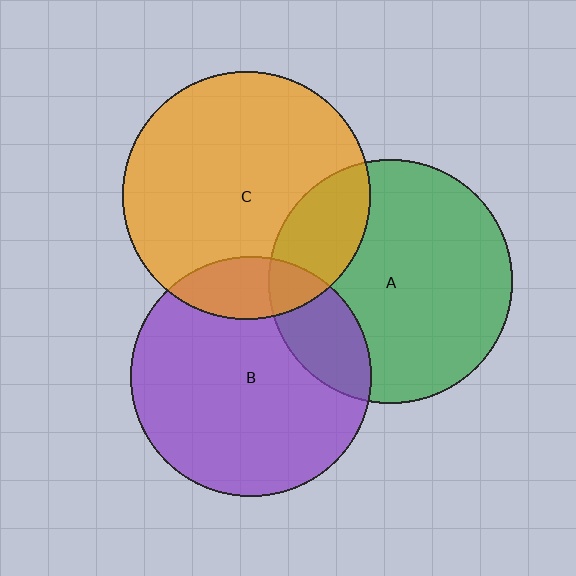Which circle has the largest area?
Circle C (orange).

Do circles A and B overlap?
Yes.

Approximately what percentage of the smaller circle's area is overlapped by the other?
Approximately 20%.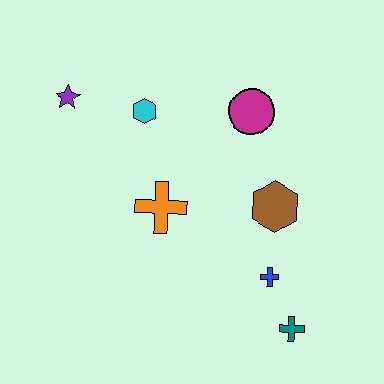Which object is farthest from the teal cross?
The purple star is farthest from the teal cross.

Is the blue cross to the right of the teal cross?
No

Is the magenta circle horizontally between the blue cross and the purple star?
Yes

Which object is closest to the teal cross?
The blue cross is closest to the teal cross.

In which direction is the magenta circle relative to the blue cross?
The magenta circle is above the blue cross.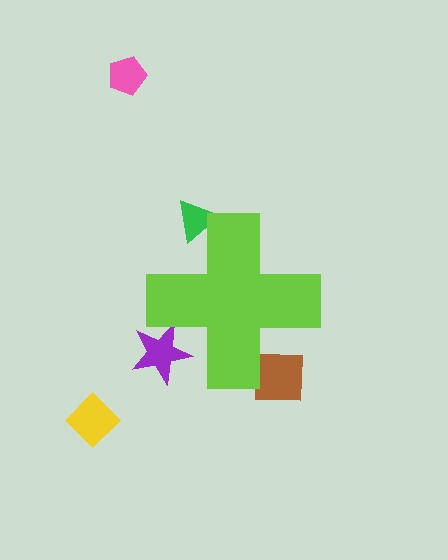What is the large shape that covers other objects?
A lime cross.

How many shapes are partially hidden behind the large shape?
3 shapes are partially hidden.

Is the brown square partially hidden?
Yes, the brown square is partially hidden behind the lime cross.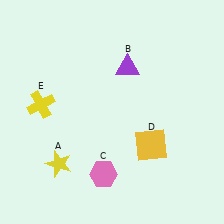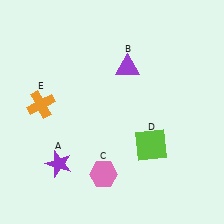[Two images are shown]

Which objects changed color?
A changed from yellow to purple. D changed from yellow to lime. E changed from yellow to orange.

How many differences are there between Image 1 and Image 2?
There are 3 differences between the two images.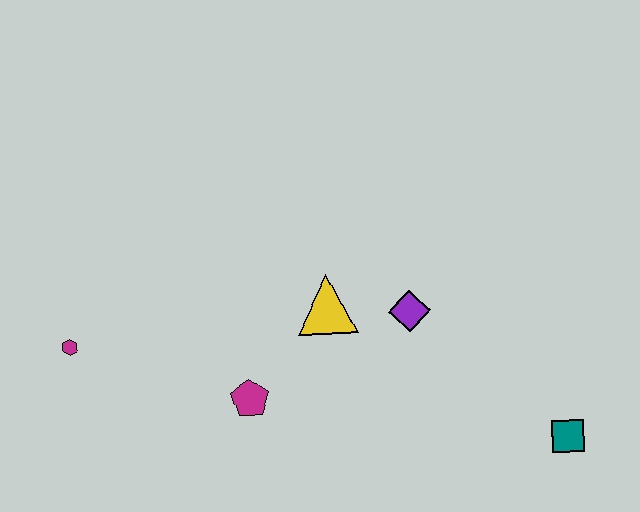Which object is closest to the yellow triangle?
The purple diamond is closest to the yellow triangle.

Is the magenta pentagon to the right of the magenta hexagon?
Yes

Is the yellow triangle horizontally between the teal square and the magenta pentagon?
Yes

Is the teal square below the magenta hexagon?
Yes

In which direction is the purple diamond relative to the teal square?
The purple diamond is to the left of the teal square.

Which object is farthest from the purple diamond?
The magenta hexagon is farthest from the purple diamond.